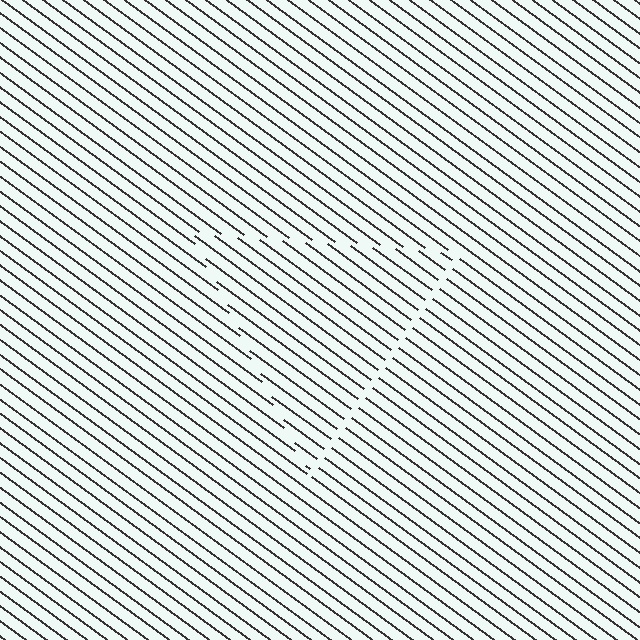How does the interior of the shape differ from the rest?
The interior of the shape contains the same grating, shifted by half a period — the contour is defined by the phase discontinuity where line-ends from the inner and outer gratings abut.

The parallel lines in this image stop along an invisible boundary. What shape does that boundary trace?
An illusory triangle. The interior of the shape contains the same grating, shifted by half a period — the contour is defined by the phase discontinuity where line-ends from the inner and outer gratings abut.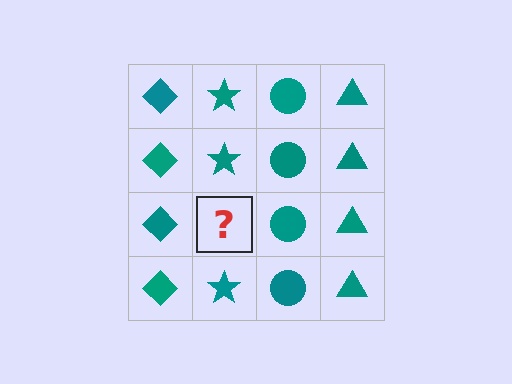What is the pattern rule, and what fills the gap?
The rule is that each column has a consistent shape. The gap should be filled with a teal star.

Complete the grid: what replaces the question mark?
The question mark should be replaced with a teal star.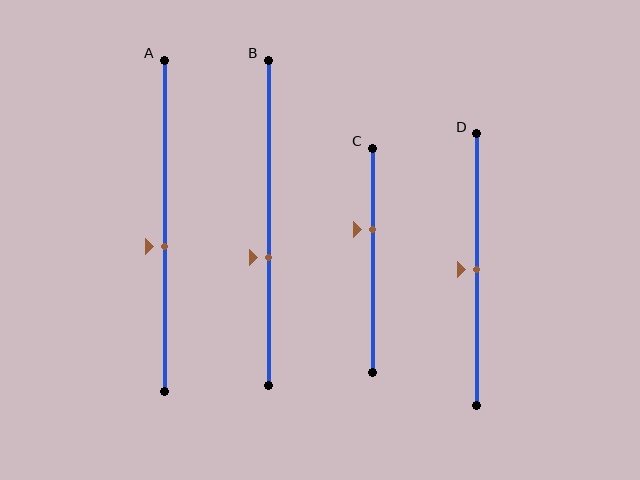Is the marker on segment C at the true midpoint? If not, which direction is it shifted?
No, the marker on segment C is shifted upward by about 14% of the segment length.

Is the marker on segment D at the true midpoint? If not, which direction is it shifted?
Yes, the marker on segment D is at the true midpoint.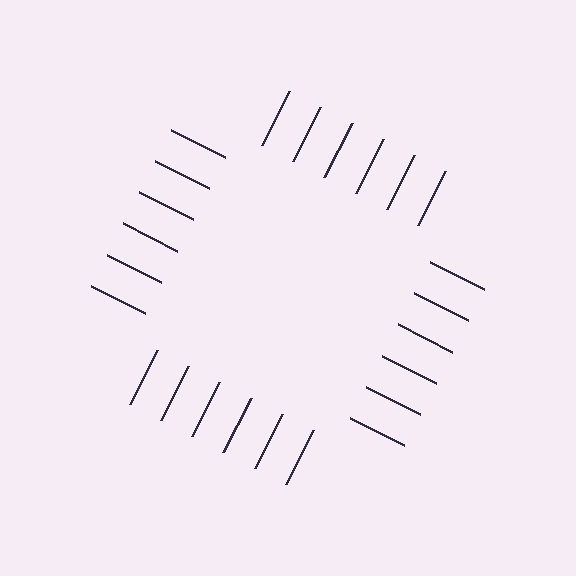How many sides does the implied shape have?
4 sides — the line-ends trace a square.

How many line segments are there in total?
24 — 6 along each of the 4 edges.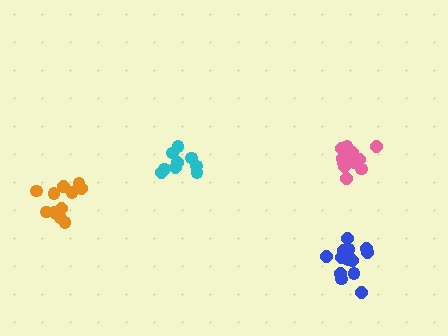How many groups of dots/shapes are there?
There are 4 groups.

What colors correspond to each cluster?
The clusters are colored: orange, blue, cyan, pink.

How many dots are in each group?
Group 1: 11 dots, Group 2: 14 dots, Group 3: 9 dots, Group 4: 12 dots (46 total).